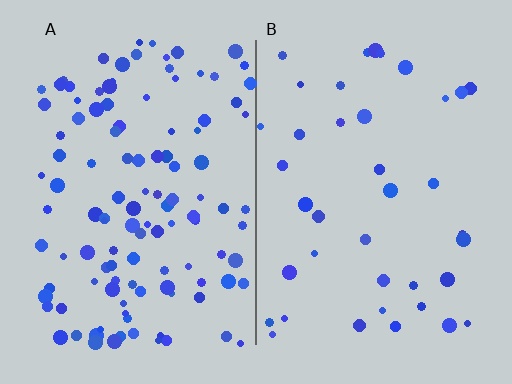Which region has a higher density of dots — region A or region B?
A (the left).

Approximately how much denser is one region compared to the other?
Approximately 3.0× — region A over region B.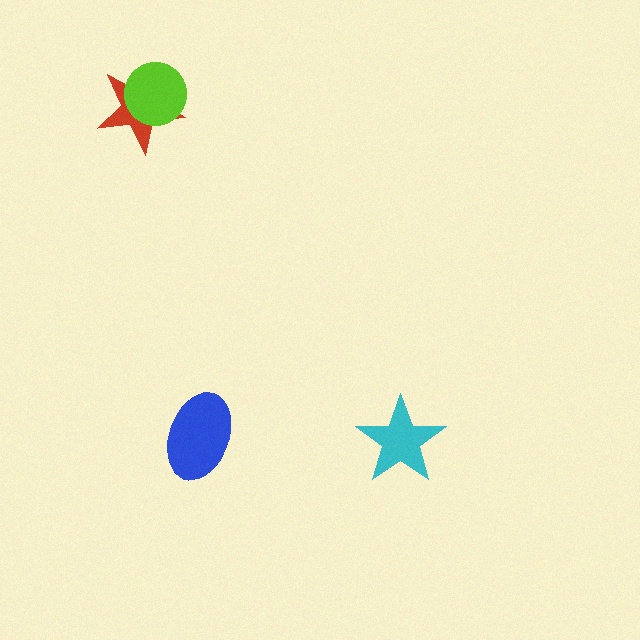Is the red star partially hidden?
Yes, it is partially covered by another shape.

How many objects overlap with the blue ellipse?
0 objects overlap with the blue ellipse.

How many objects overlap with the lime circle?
1 object overlaps with the lime circle.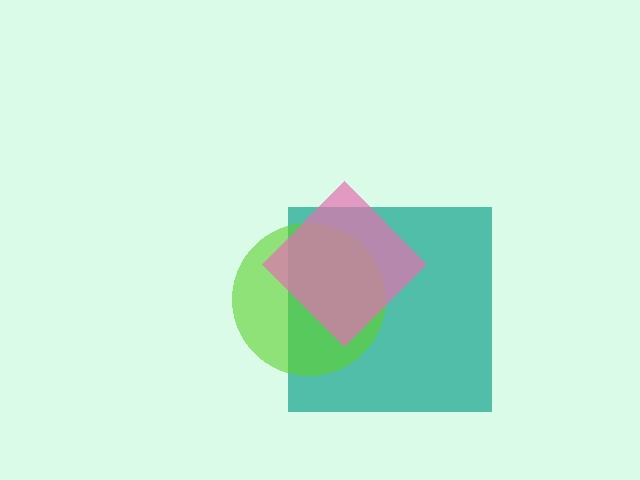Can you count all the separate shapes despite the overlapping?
Yes, there are 3 separate shapes.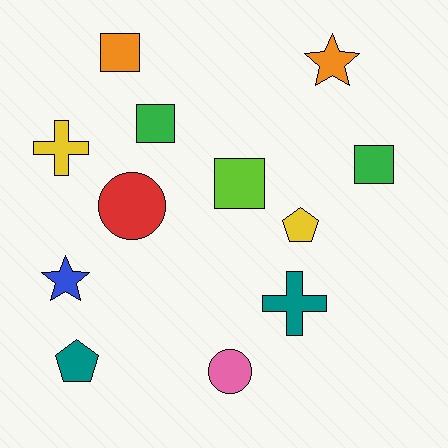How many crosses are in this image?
There are 2 crosses.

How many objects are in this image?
There are 12 objects.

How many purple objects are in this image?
There are no purple objects.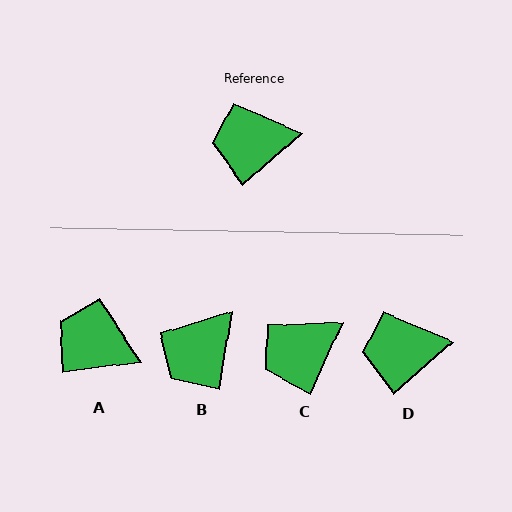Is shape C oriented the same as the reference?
No, it is off by about 25 degrees.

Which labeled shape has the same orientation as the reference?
D.